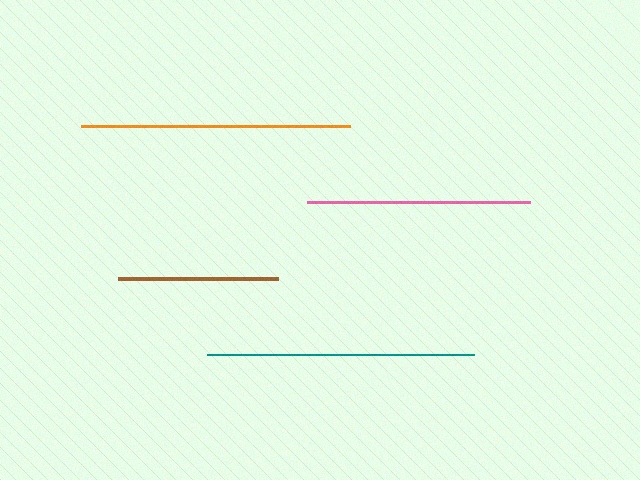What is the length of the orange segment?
The orange segment is approximately 270 pixels long.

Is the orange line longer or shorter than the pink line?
The orange line is longer than the pink line.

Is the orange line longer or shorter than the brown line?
The orange line is longer than the brown line.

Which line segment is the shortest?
The brown line is the shortest at approximately 160 pixels.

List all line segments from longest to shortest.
From longest to shortest: orange, teal, pink, brown.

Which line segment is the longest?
The orange line is the longest at approximately 270 pixels.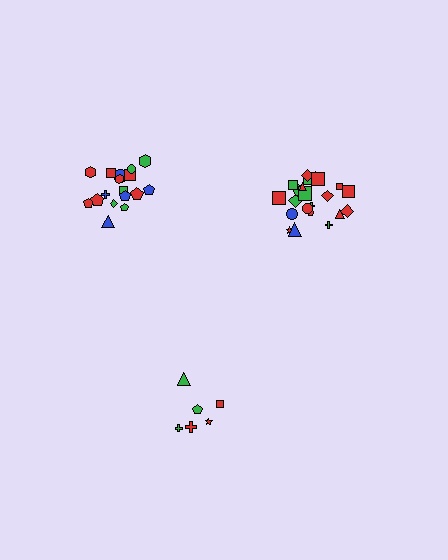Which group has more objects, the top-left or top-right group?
The top-right group.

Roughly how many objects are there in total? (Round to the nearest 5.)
Roughly 45 objects in total.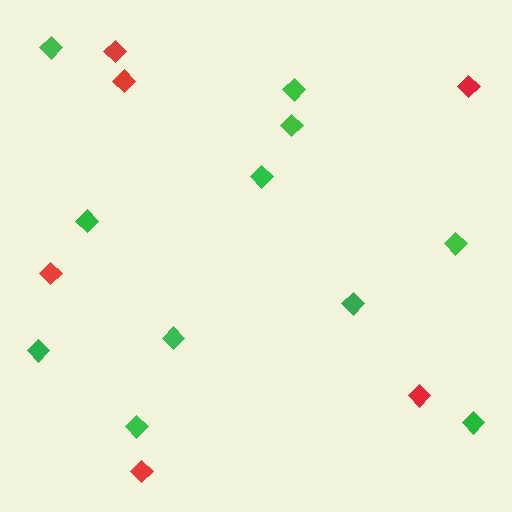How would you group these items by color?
There are 2 groups: one group of red diamonds (6) and one group of green diamonds (11).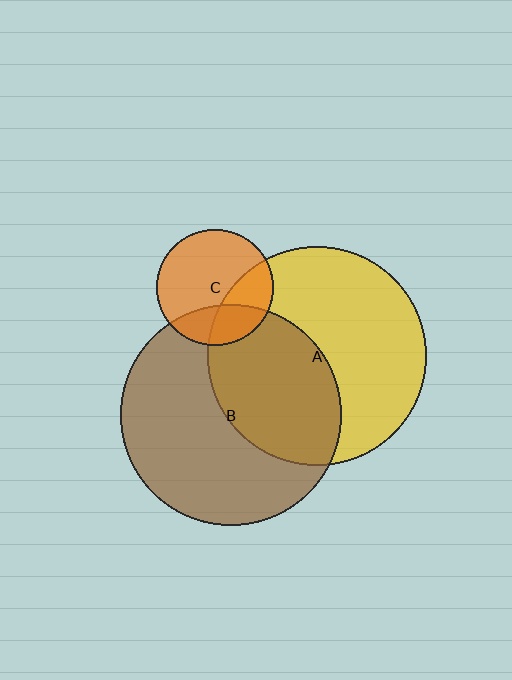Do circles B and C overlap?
Yes.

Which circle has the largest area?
Circle B (brown).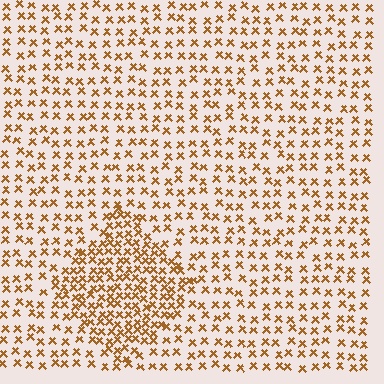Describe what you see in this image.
The image contains small brown elements arranged at two different densities. A diamond-shaped region is visible where the elements are more densely packed than the surrounding area.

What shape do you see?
I see a diamond.